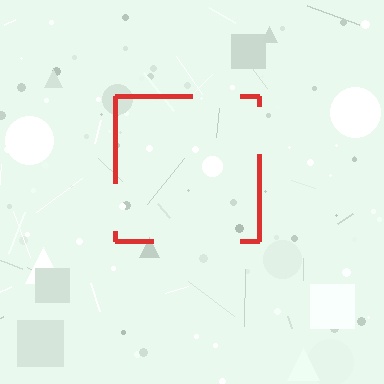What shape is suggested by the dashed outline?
The dashed outline suggests a square.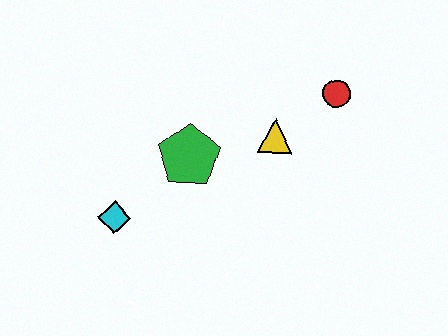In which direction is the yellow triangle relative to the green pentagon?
The yellow triangle is to the right of the green pentagon.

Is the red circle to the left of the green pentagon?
No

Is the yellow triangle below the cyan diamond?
No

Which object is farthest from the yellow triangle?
The cyan diamond is farthest from the yellow triangle.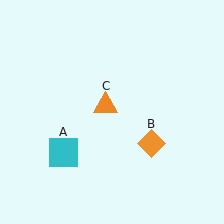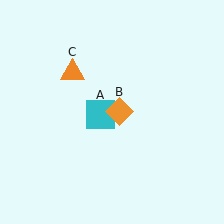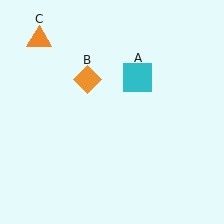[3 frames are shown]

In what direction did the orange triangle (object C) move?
The orange triangle (object C) moved up and to the left.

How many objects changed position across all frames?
3 objects changed position: cyan square (object A), orange diamond (object B), orange triangle (object C).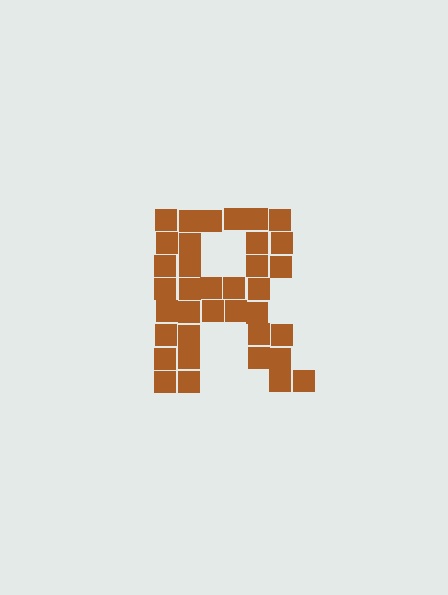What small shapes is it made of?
It is made of small squares.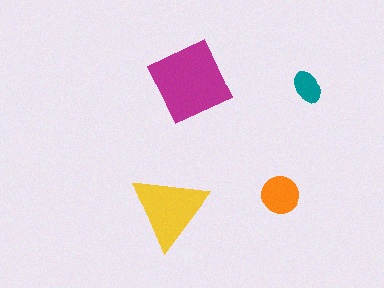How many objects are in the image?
There are 4 objects in the image.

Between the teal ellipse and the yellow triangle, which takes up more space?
The yellow triangle.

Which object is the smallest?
The teal ellipse.